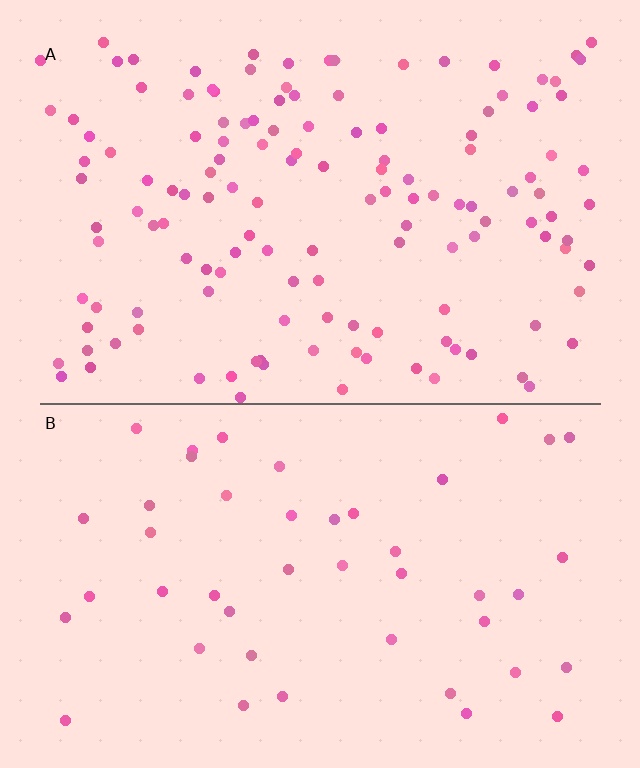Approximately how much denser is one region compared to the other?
Approximately 3.0× — region A over region B.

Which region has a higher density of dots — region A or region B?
A (the top).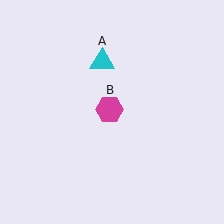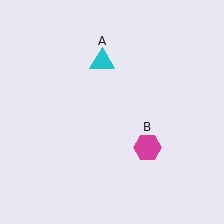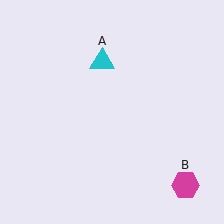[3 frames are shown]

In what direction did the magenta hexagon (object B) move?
The magenta hexagon (object B) moved down and to the right.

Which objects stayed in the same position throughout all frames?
Cyan triangle (object A) remained stationary.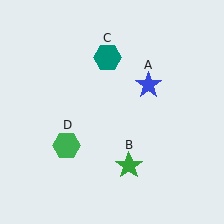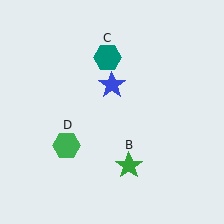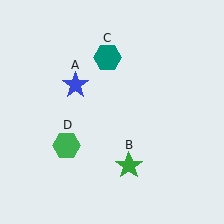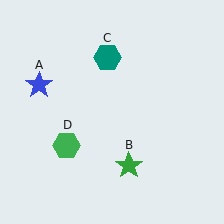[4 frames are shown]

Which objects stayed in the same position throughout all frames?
Green star (object B) and teal hexagon (object C) and green hexagon (object D) remained stationary.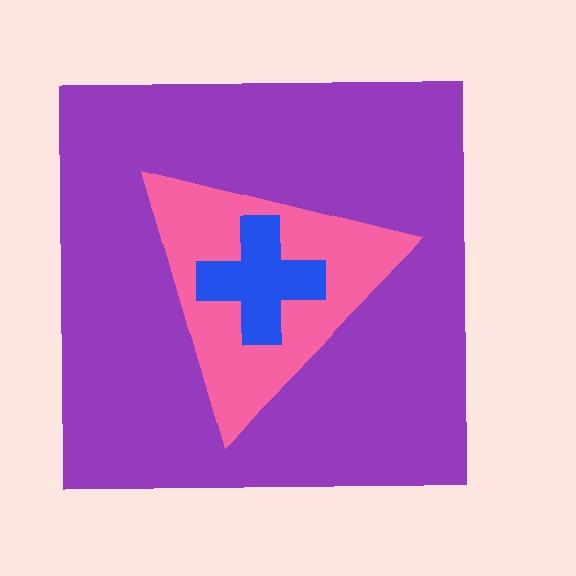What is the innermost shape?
The blue cross.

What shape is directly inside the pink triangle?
The blue cross.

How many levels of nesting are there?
3.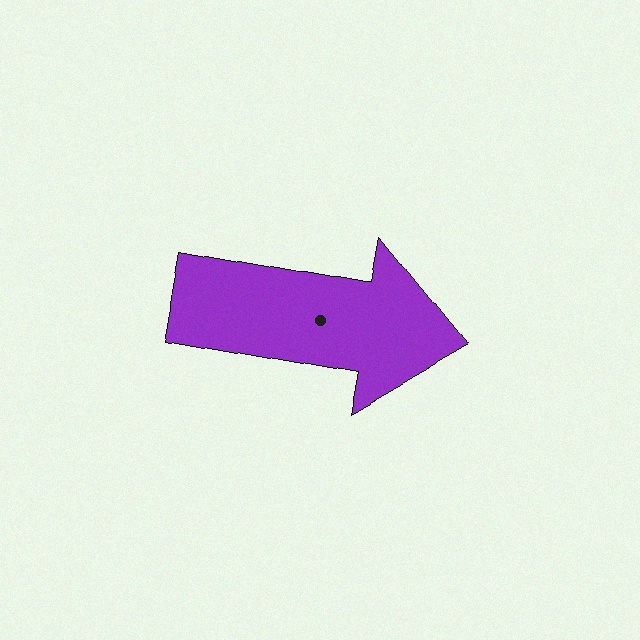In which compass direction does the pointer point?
East.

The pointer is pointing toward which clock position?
Roughly 3 o'clock.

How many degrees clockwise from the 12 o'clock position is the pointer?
Approximately 100 degrees.